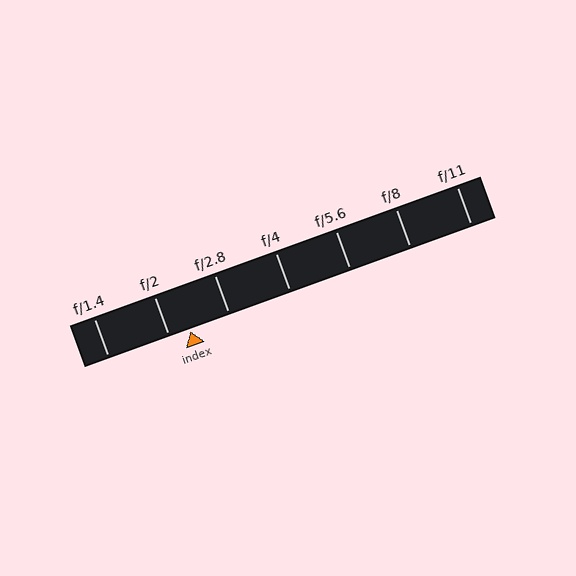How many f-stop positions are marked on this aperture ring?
There are 7 f-stop positions marked.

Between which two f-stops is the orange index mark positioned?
The index mark is between f/2 and f/2.8.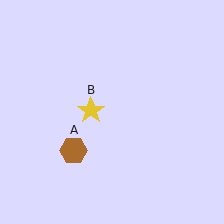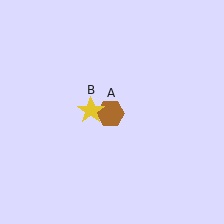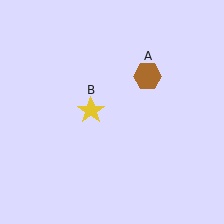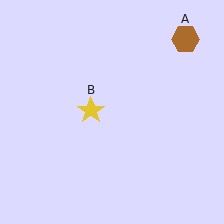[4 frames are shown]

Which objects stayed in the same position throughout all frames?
Yellow star (object B) remained stationary.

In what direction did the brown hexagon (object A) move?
The brown hexagon (object A) moved up and to the right.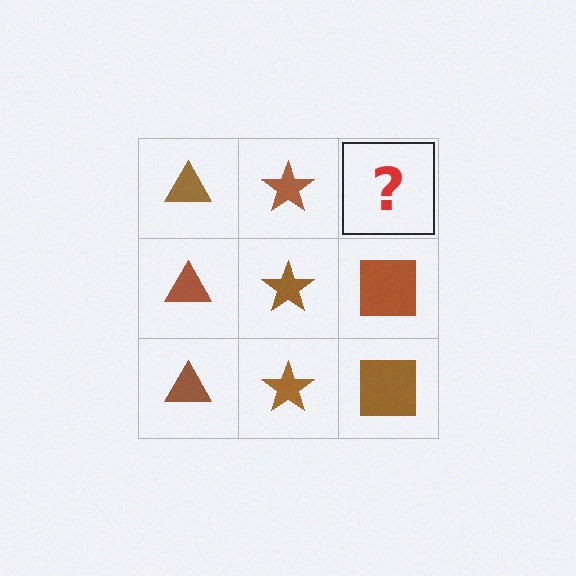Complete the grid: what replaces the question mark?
The question mark should be replaced with a brown square.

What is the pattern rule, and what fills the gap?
The rule is that each column has a consistent shape. The gap should be filled with a brown square.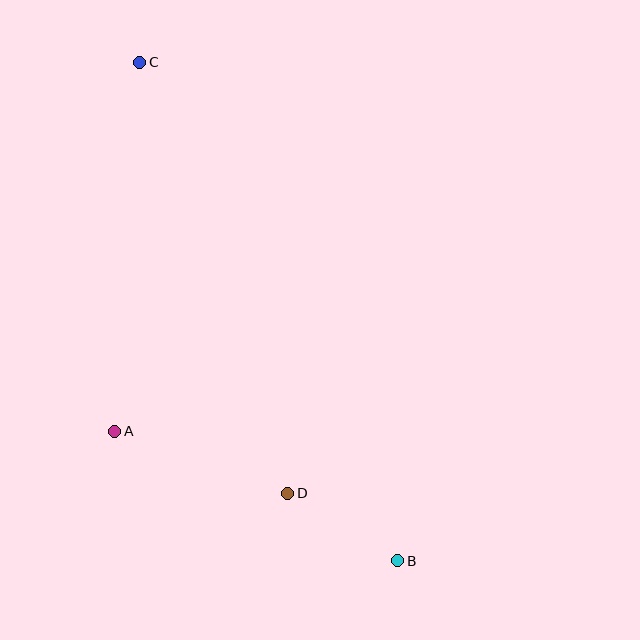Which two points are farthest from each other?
Points B and C are farthest from each other.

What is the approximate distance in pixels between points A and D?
The distance between A and D is approximately 184 pixels.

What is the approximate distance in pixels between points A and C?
The distance between A and C is approximately 370 pixels.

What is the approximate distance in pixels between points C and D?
The distance between C and D is approximately 456 pixels.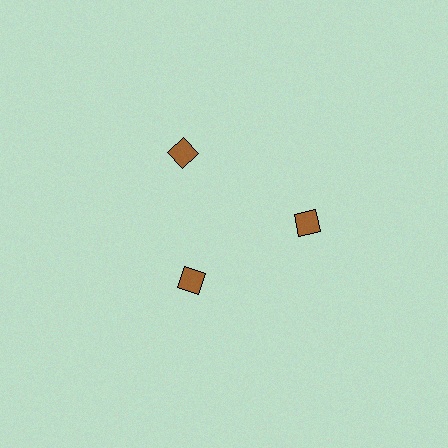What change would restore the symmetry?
The symmetry would be restored by moving it outward, back onto the ring so that all 3 squares sit at equal angles and equal distance from the center.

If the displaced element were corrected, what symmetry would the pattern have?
It would have 3-fold rotational symmetry — the pattern would map onto itself every 120 degrees.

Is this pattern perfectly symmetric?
No. The 3 brown squares are arranged in a ring, but one element near the 7 o'clock position is pulled inward toward the center, breaking the 3-fold rotational symmetry.